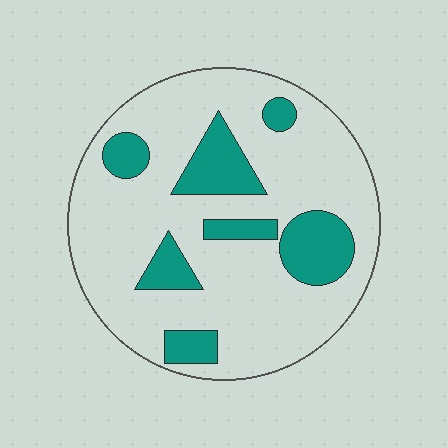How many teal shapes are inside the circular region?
7.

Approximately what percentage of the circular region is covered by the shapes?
Approximately 20%.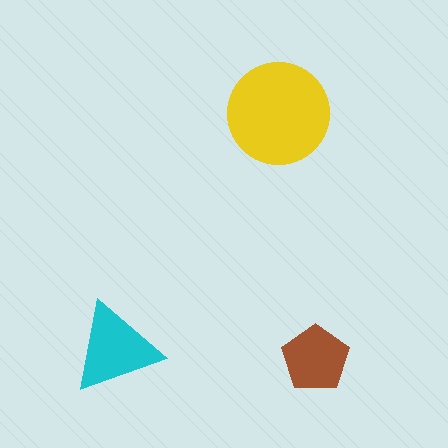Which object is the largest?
The yellow circle.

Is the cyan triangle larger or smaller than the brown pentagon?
Larger.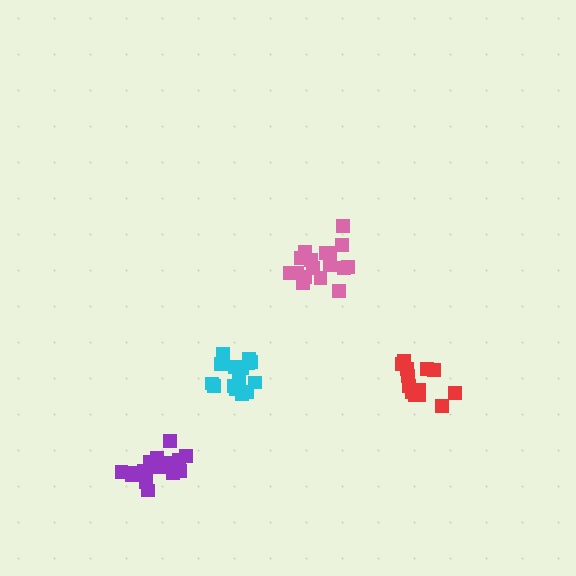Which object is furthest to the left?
The purple cluster is leftmost.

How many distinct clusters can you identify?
There are 4 distinct clusters.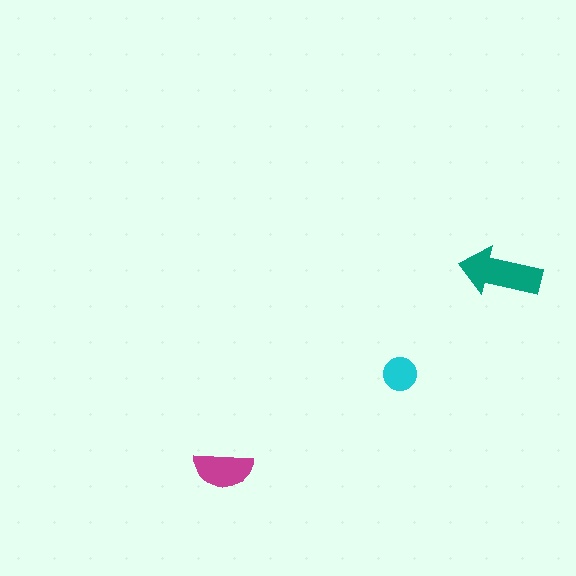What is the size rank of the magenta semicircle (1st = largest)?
2nd.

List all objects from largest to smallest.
The teal arrow, the magenta semicircle, the cyan circle.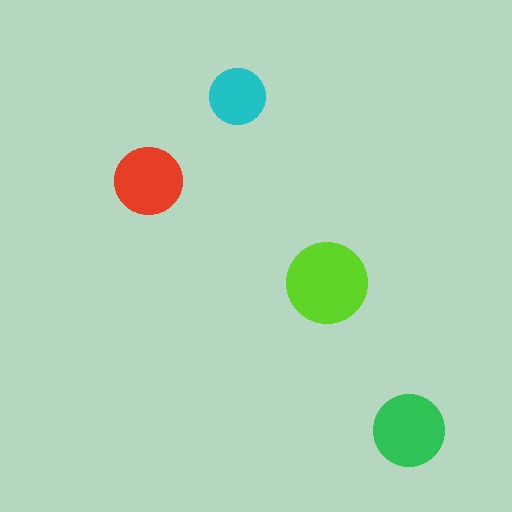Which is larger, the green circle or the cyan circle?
The green one.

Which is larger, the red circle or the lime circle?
The lime one.